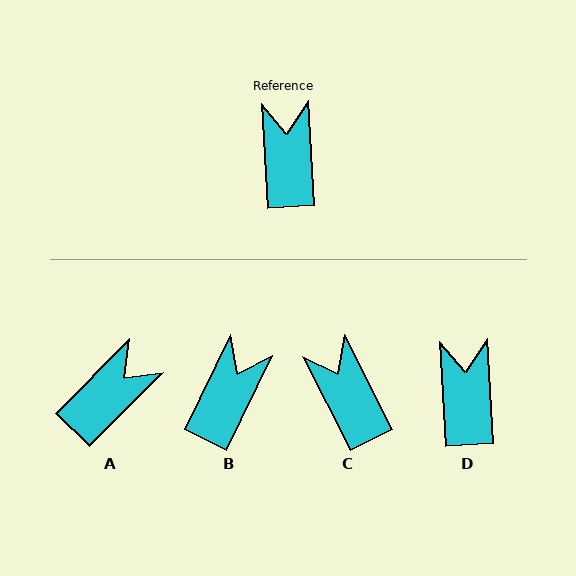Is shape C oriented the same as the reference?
No, it is off by about 23 degrees.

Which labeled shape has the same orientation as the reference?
D.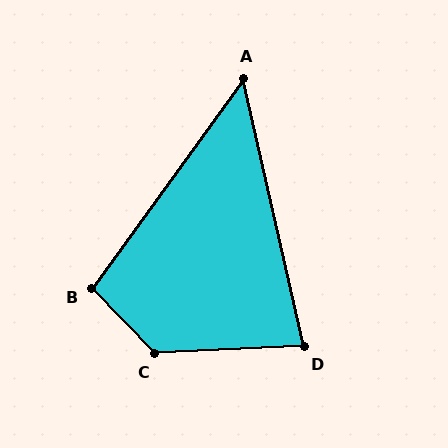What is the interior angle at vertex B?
Approximately 100 degrees (obtuse).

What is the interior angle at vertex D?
Approximately 80 degrees (acute).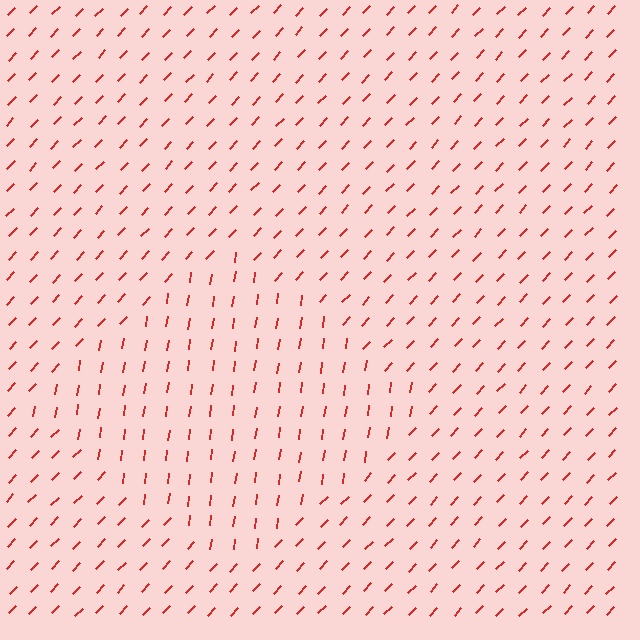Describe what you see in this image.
The image is filled with small red line segments. A diamond region in the image has lines oriented differently from the surrounding lines, creating a visible texture boundary.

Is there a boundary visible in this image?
Yes, there is a texture boundary formed by a change in line orientation.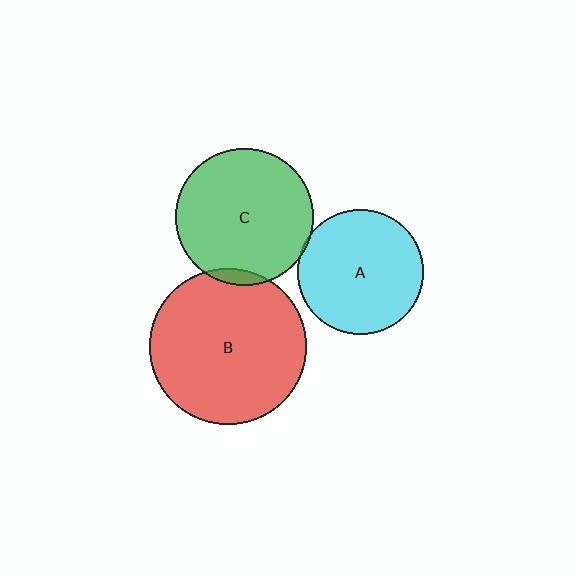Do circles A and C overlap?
Yes.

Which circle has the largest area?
Circle B (red).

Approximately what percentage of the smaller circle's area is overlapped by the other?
Approximately 5%.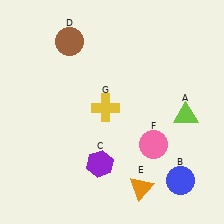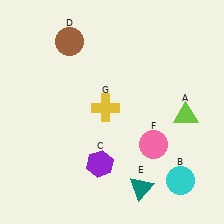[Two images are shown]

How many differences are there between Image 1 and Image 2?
There are 2 differences between the two images.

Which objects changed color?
B changed from blue to cyan. E changed from orange to teal.